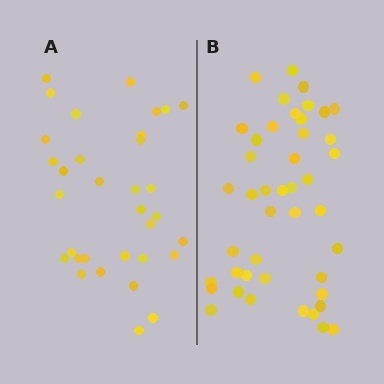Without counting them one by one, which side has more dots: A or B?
Region B (the right region) has more dots.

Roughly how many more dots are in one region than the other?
Region B has roughly 12 or so more dots than region A.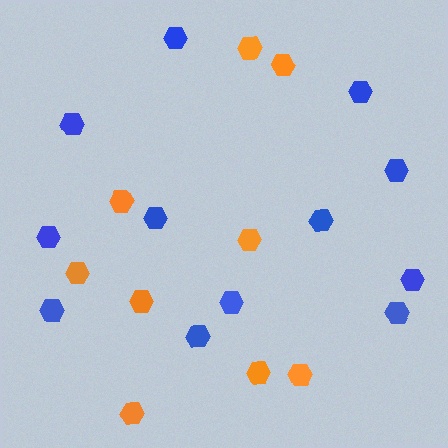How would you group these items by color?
There are 2 groups: one group of blue hexagons (12) and one group of orange hexagons (9).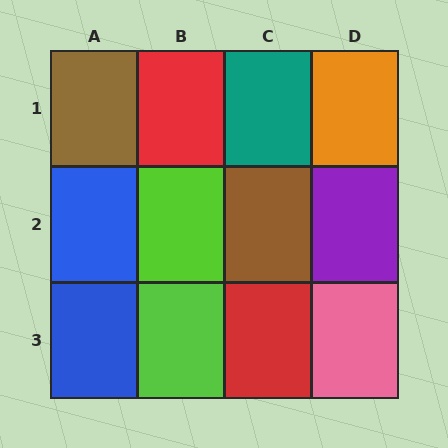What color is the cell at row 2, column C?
Brown.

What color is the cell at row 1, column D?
Orange.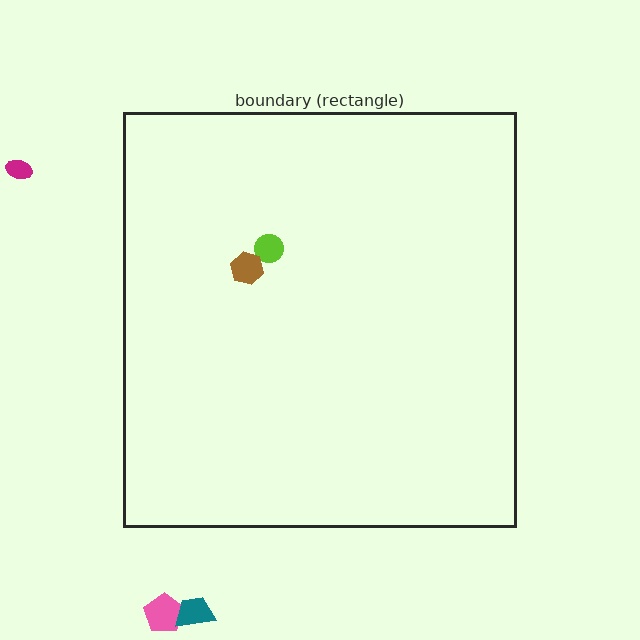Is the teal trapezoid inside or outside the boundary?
Outside.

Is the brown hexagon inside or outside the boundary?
Inside.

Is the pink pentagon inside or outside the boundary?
Outside.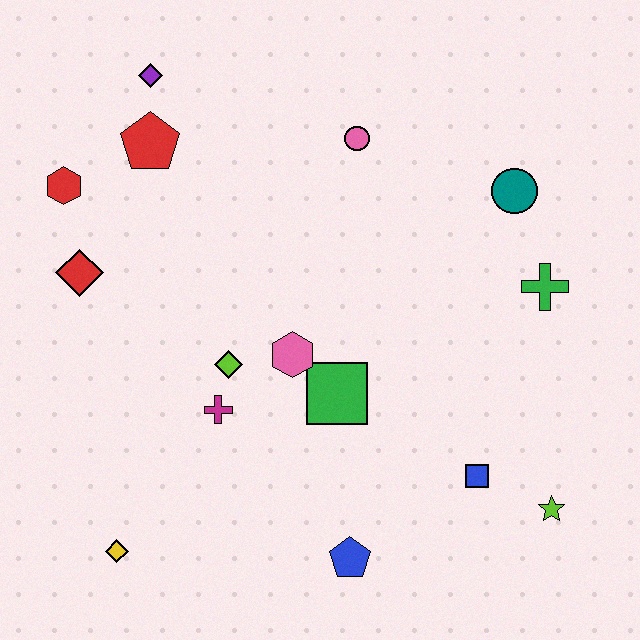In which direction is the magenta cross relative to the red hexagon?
The magenta cross is below the red hexagon.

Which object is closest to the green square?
The pink hexagon is closest to the green square.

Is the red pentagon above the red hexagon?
Yes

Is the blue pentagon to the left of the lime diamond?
No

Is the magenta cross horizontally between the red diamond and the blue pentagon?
Yes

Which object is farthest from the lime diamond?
The lime star is farthest from the lime diamond.